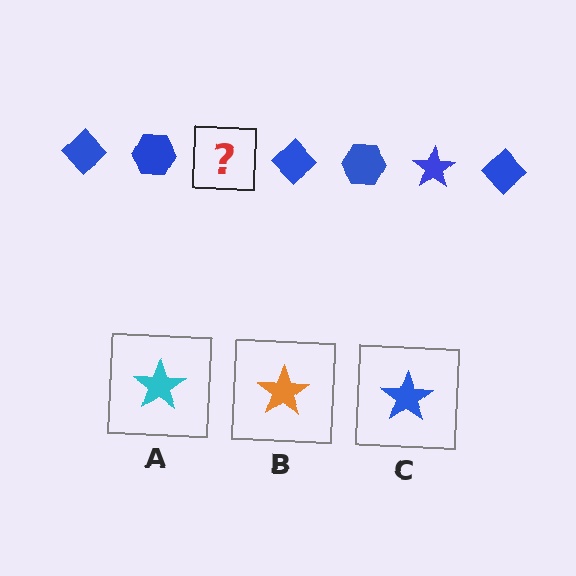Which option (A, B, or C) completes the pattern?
C.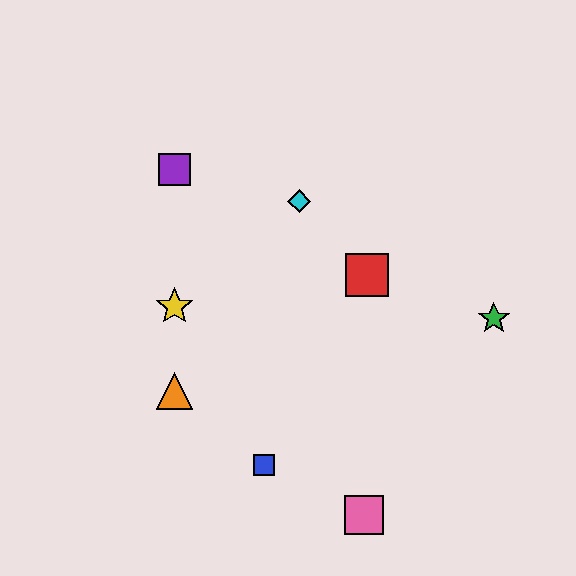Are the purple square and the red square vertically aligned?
No, the purple square is at x≈175 and the red square is at x≈367.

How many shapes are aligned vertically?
3 shapes (the yellow star, the purple square, the orange triangle) are aligned vertically.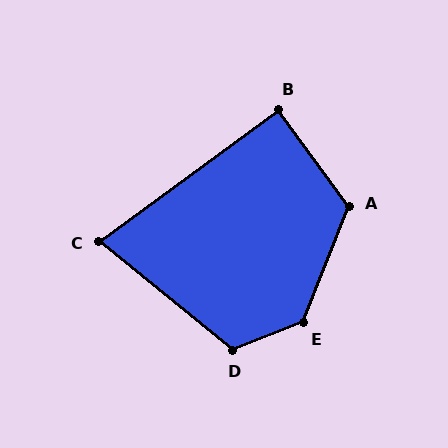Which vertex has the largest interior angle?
E, at approximately 133 degrees.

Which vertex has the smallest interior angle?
C, at approximately 75 degrees.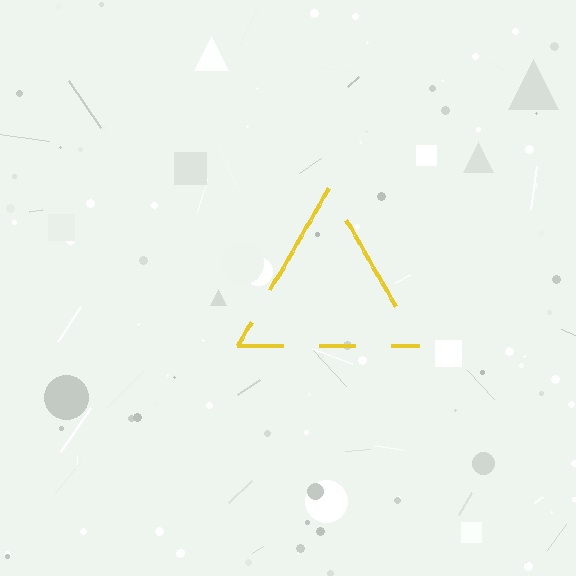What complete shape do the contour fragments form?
The contour fragments form a triangle.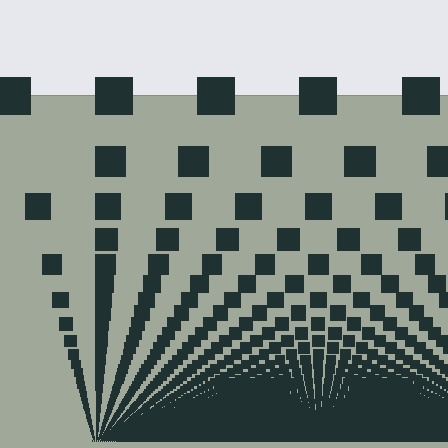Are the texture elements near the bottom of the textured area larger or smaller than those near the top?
Smaller. The gradient is inverted — elements near the bottom are smaller and denser.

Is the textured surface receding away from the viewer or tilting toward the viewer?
The surface appears to tilt toward the viewer. Texture elements get larger and sparser toward the top.